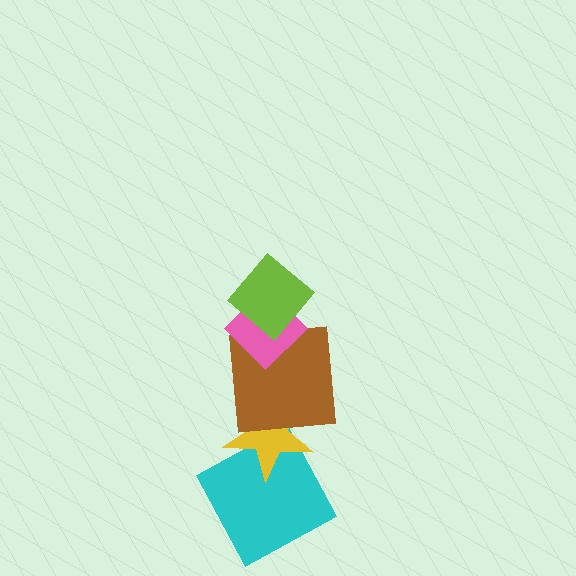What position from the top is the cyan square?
The cyan square is 5th from the top.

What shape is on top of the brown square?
The pink diamond is on top of the brown square.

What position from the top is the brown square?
The brown square is 3rd from the top.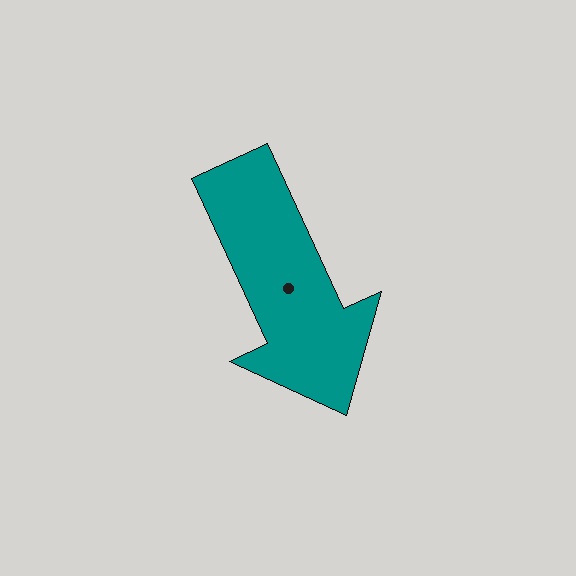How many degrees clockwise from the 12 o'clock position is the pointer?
Approximately 155 degrees.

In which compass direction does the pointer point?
Southeast.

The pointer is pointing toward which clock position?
Roughly 5 o'clock.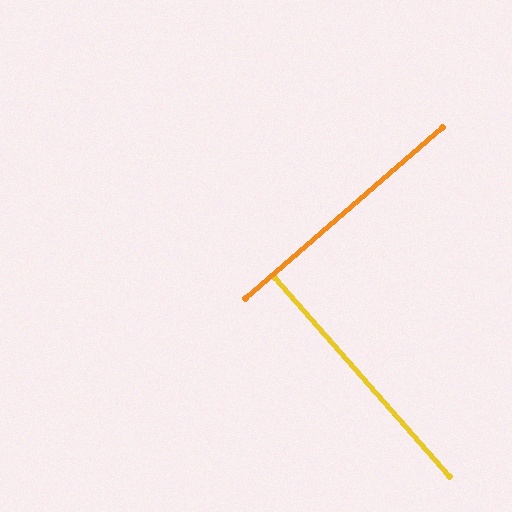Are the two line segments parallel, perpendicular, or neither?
Perpendicular — they meet at approximately 90°.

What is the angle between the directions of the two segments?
Approximately 90 degrees.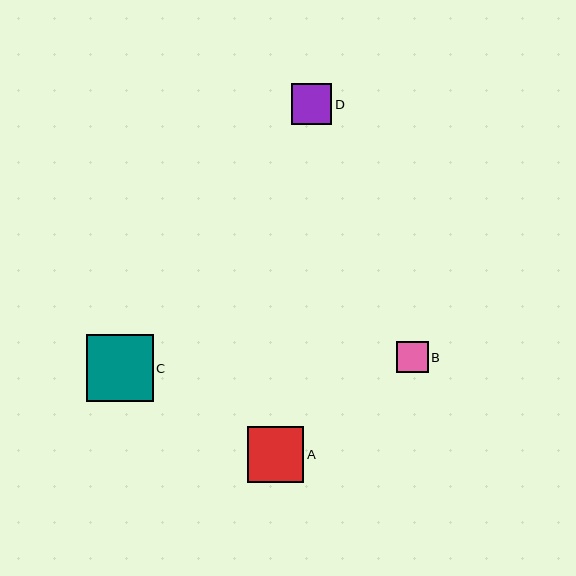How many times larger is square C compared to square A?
Square C is approximately 1.2 times the size of square A.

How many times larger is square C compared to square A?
Square C is approximately 1.2 times the size of square A.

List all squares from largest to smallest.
From largest to smallest: C, A, D, B.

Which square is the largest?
Square C is the largest with a size of approximately 67 pixels.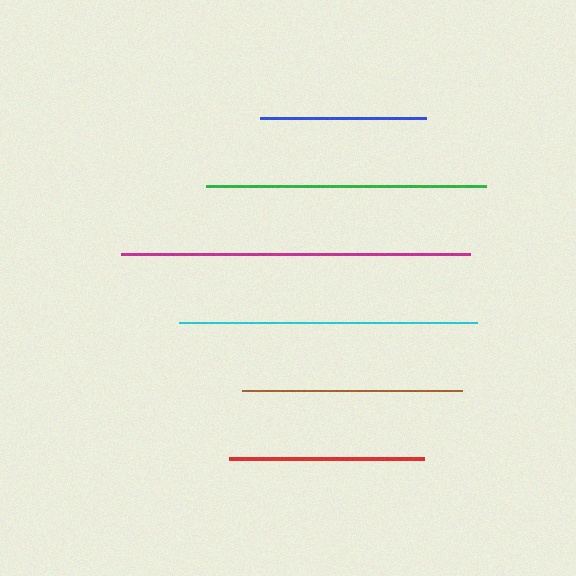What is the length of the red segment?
The red segment is approximately 195 pixels long.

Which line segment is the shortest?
The blue line is the shortest at approximately 165 pixels.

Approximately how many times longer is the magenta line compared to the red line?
The magenta line is approximately 1.8 times the length of the red line.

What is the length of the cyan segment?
The cyan segment is approximately 298 pixels long.